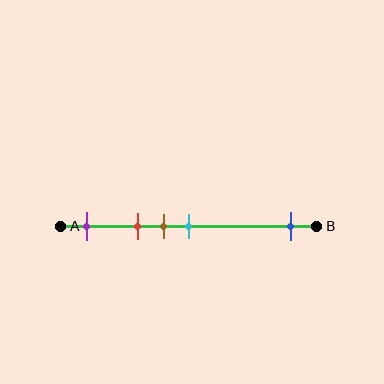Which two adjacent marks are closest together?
The brown and cyan marks are the closest adjacent pair.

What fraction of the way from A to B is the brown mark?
The brown mark is approximately 40% (0.4) of the way from A to B.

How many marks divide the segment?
There are 5 marks dividing the segment.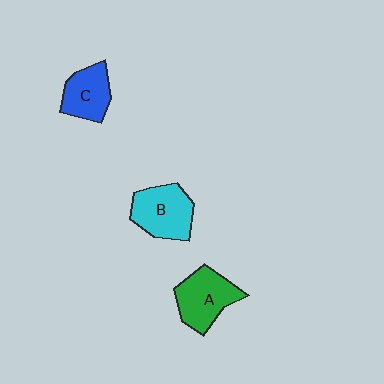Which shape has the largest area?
Shape B (cyan).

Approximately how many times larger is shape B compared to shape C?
Approximately 1.3 times.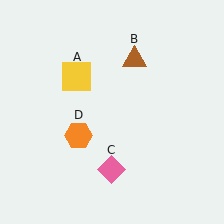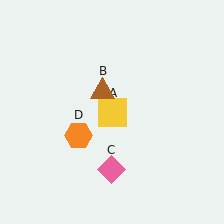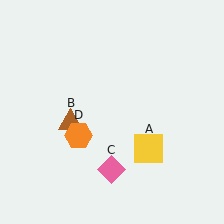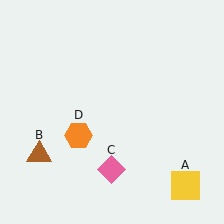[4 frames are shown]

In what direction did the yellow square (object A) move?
The yellow square (object A) moved down and to the right.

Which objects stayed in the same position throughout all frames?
Pink diamond (object C) and orange hexagon (object D) remained stationary.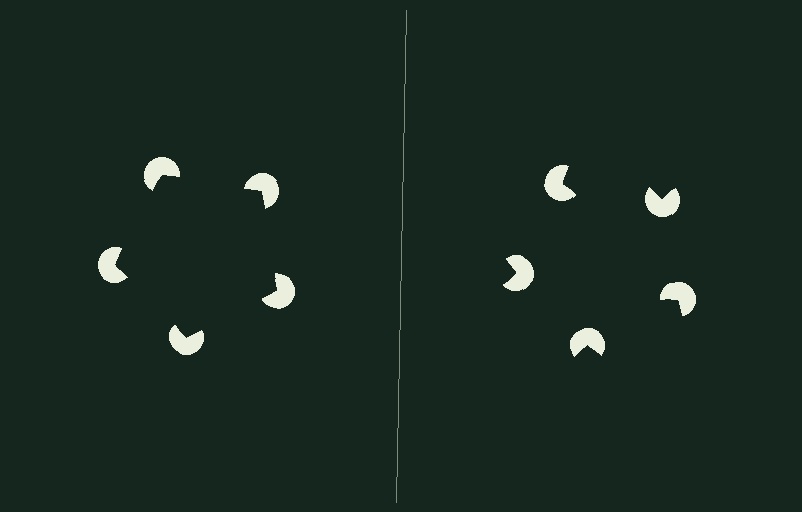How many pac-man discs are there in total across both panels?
10 — 5 on each side.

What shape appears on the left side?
An illusory pentagon.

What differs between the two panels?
The pac-man discs are positioned identically on both sides; only the wedge orientations differ. On the left they align to a pentagon; on the right they are misaligned.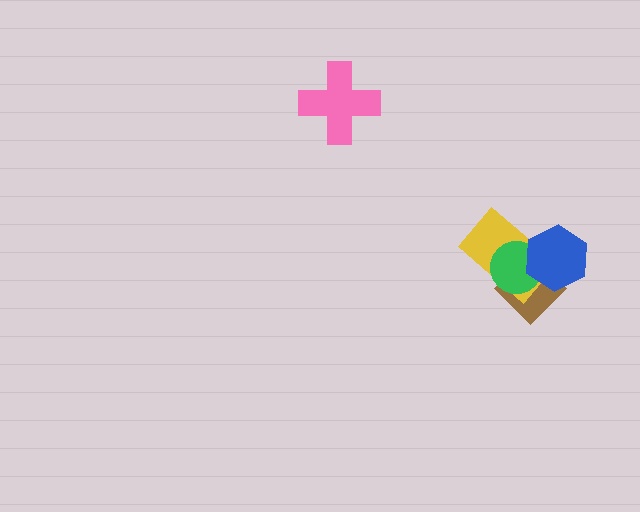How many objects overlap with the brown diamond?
3 objects overlap with the brown diamond.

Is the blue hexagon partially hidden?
No, no other shape covers it.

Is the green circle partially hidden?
Yes, it is partially covered by another shape.